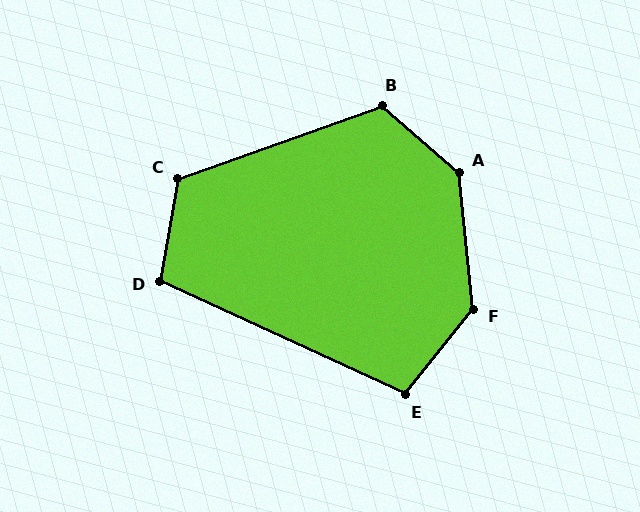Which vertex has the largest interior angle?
A, at approximately 137 degrees.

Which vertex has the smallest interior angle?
E, at approximately 104 degrees.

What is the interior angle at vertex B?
Approximately 120 degrees (obtuse).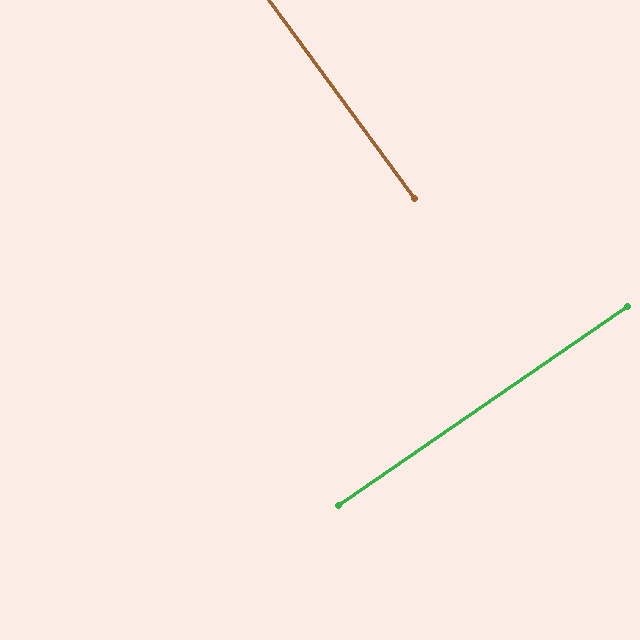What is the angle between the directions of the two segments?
Approximately 89 degrees.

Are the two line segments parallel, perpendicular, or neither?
Perpendicular — they meet at approximately 89°.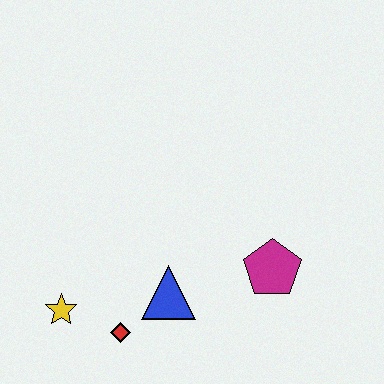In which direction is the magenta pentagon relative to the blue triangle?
The magenta pentagon is to the right of the blue triangle.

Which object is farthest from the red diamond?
The magenta pentagon is farthest from the red diamond.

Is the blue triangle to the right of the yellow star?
Yes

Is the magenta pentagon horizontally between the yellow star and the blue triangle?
No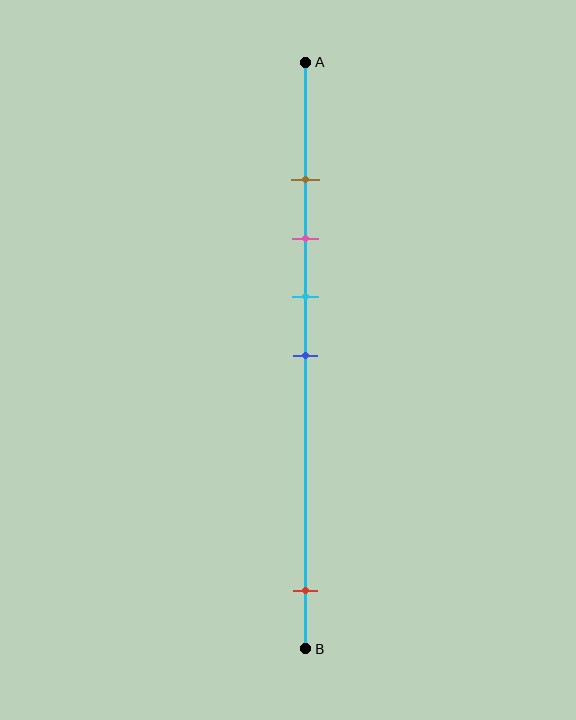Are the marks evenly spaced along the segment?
No, the marks are not evenly spaced.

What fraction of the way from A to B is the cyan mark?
The cyan mark is approximately 40% (0.4) of the way from A to B.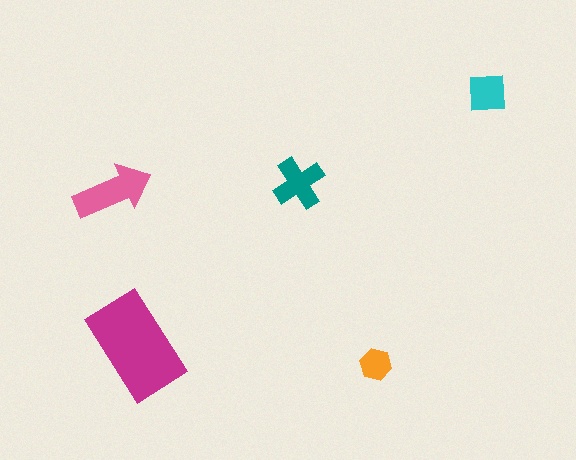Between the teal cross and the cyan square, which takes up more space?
The teal cross.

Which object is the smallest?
The orange hexagon.